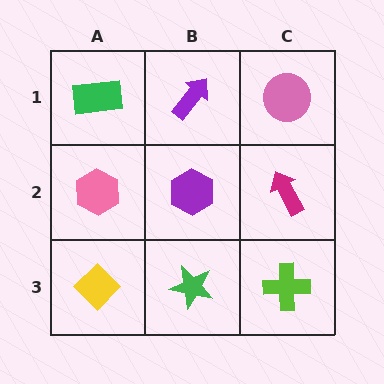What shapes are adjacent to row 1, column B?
A purple hexagon (row 2, column B), a green rectangle (row 1, column A), a pink circle (row 1, column C).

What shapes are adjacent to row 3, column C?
A magenta arrow (row 2, column C), a green star (row 3, column B).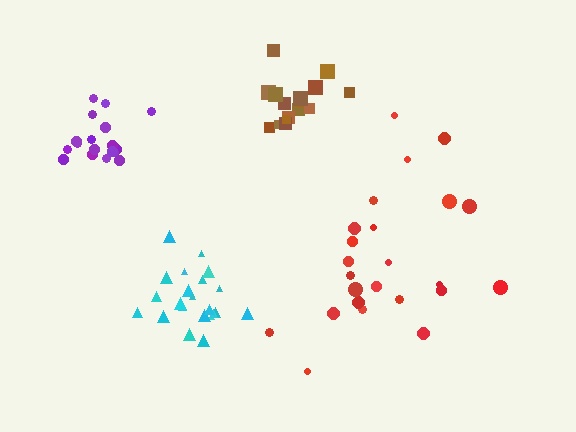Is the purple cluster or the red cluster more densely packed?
Purple.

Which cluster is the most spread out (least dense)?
Red.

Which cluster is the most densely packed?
Purple.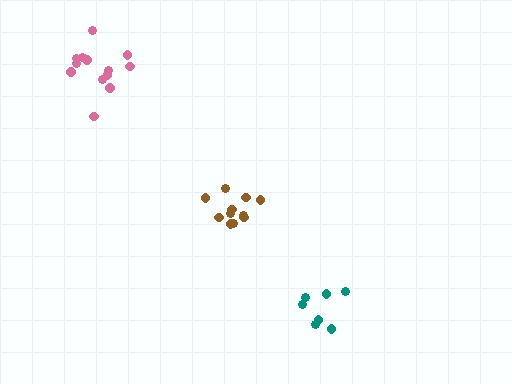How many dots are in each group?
Group 1: 13 dots, Group 2: 11 dots, Group 3: 7 dots (31 total).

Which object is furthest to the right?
The teal cluster is rightmost.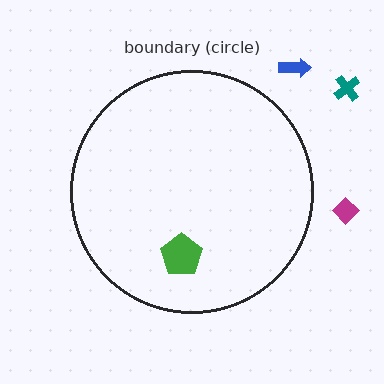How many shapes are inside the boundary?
1 inside, 3 outside.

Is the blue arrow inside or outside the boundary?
Outside.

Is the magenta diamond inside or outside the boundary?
Outside.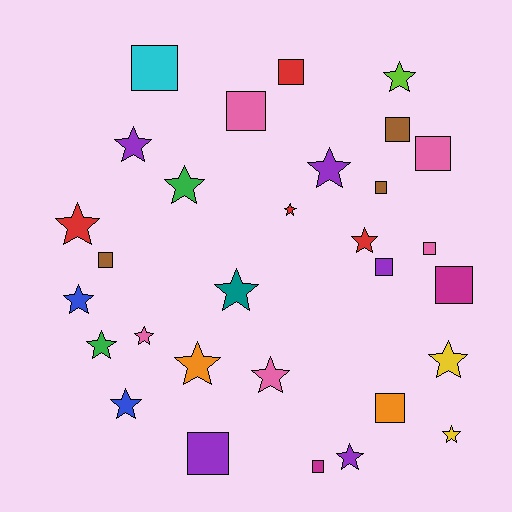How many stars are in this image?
There are 17 stars.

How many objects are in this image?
There are 30 objects.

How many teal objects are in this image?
There is 1 teal object.